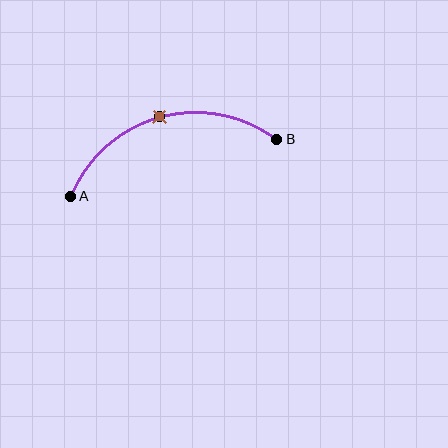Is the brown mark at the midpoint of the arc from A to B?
Yes. The brown mark lies on the arc at equal arc-length from both A and B — it is the arc midpoint.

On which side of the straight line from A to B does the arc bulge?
The arc bulges above the straight line connecting A and B.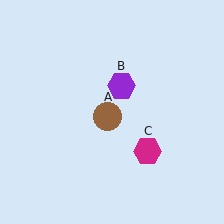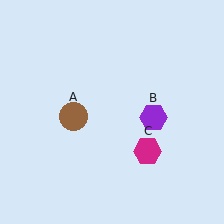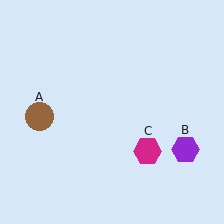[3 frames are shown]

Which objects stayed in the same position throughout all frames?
Magenta hexagon (object C) remained stationary.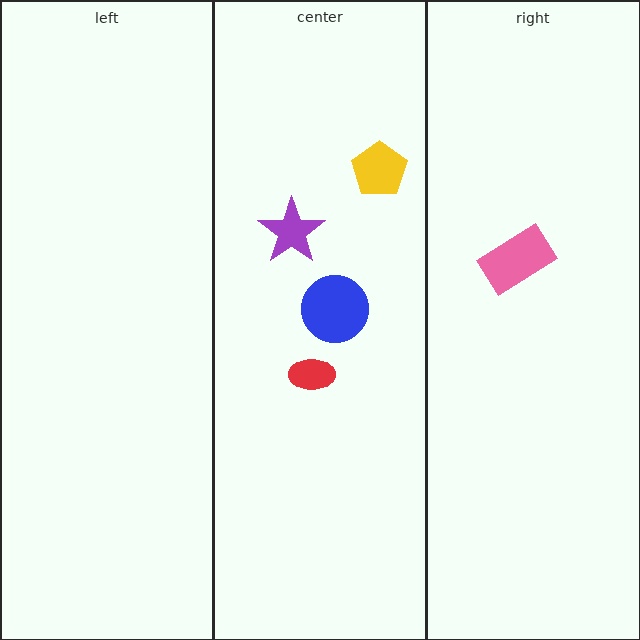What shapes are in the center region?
The purple star, the red ellipse, the yellow pentagon, the blue circle.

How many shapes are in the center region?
4.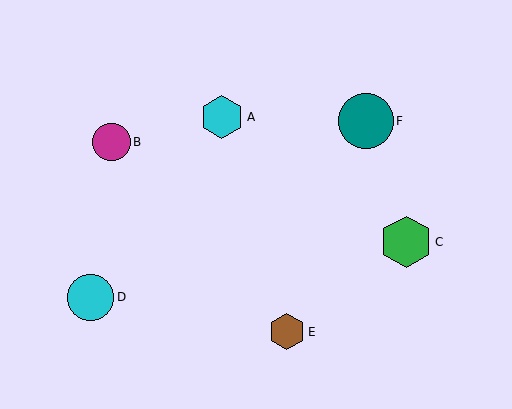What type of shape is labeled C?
Shape C is a green hexagon.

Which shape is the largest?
The teal circle (labeled F) is the largest.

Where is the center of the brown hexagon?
The center of the brown hexagon is at (287, 332).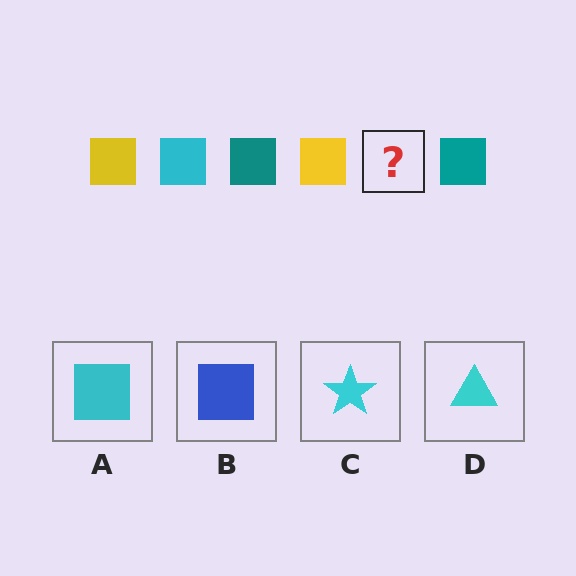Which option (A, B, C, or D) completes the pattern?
A.